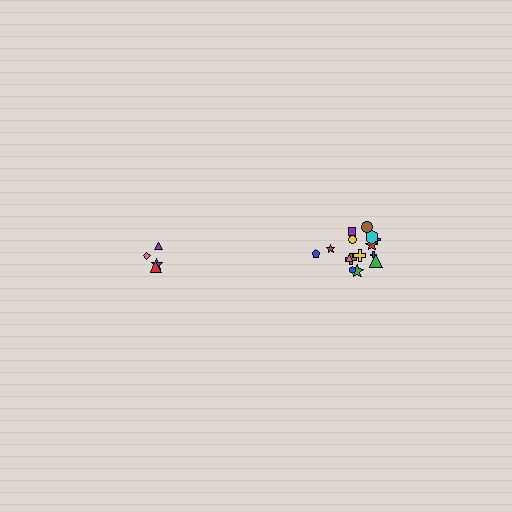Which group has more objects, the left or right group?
The right group.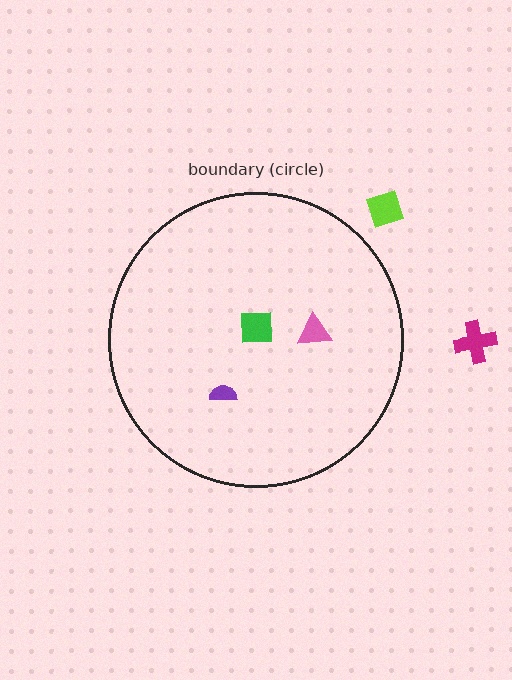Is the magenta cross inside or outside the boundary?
Outside.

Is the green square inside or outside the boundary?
Inside.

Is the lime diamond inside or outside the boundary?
Outside.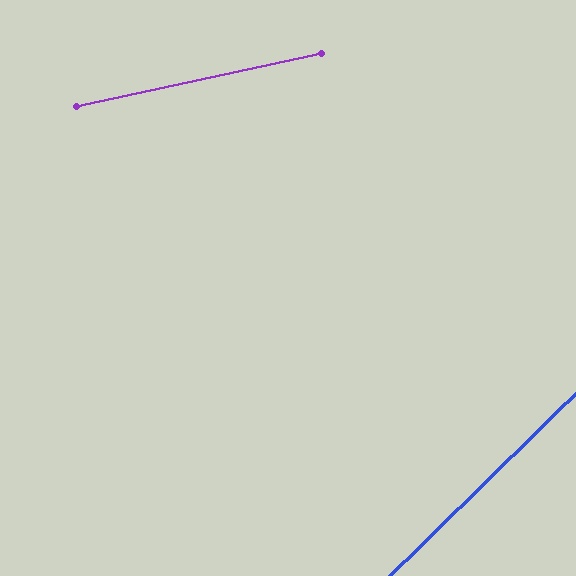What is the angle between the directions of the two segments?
Approximately 32 degrees.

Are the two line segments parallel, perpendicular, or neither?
Neither parallel nor perpendicular — they differ by about 32°.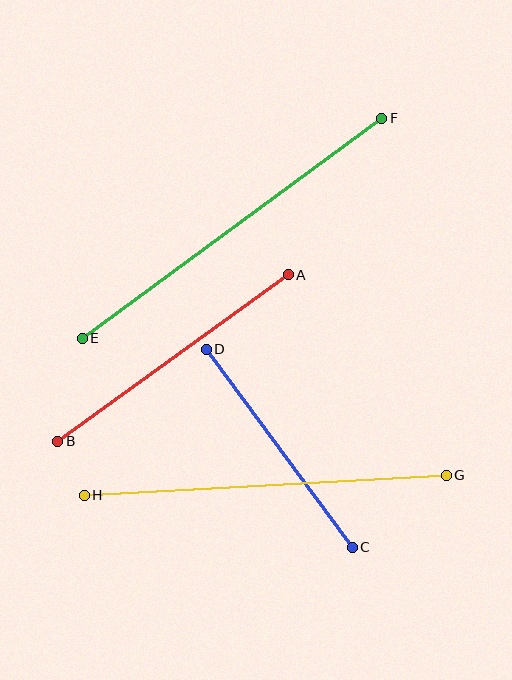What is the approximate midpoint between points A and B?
The midpoint is at approximately (173, 358) pixels.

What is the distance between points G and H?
The distance is approximately 363 pixels.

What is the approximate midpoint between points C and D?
The midpoint is at approximately (279, 448) pixels.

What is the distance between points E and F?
The distance is approximately 371 pixels.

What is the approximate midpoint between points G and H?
The midpoint is at approximately (265, 485) pixels.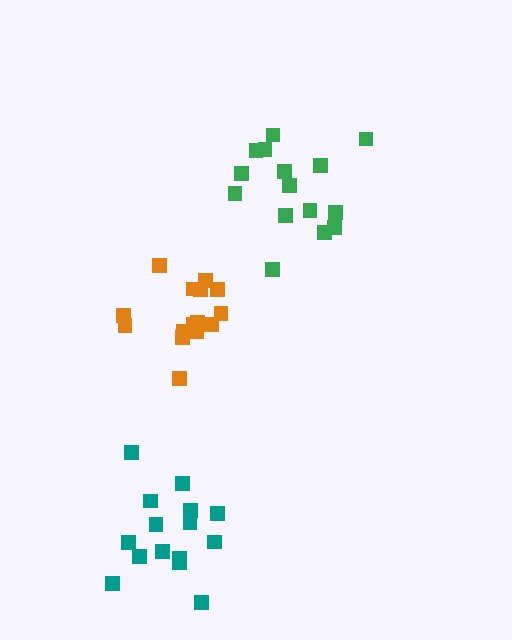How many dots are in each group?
Group 1: 15 dots, Group 2: 15 dots, Group 3: 15 dots (45 total).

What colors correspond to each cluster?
The clusters are colored: green, orange, teal.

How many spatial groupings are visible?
There are 3 spatial groupings.